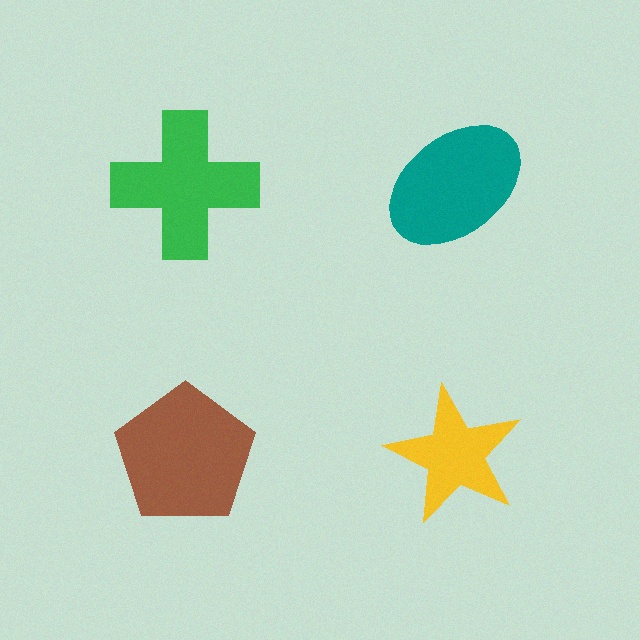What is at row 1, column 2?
A teal ellipse.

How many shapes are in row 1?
2 shapes.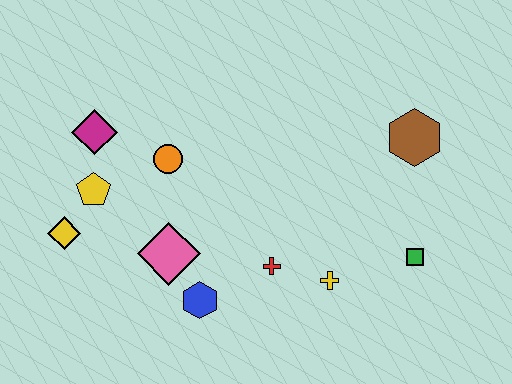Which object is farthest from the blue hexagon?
The brown hexagon is farthest from the blue hexagon.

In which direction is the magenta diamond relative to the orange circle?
The magenta diamond is to the left of the orange circle.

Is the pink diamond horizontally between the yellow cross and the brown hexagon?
No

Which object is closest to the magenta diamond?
The yellow pentagon is closest to the magenta diamond.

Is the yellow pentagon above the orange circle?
No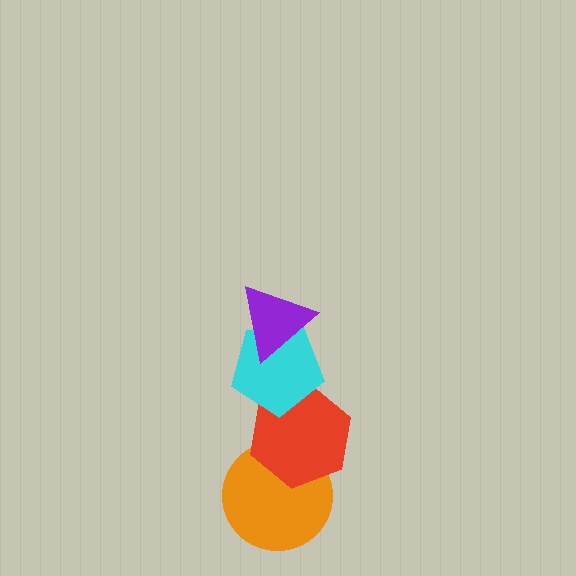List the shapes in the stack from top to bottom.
From top to bottom: the purple triangle, the cyan pentagon, the red hexagon, the orange circle.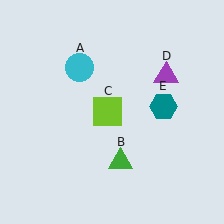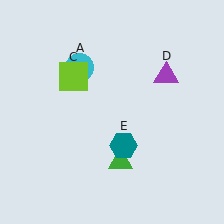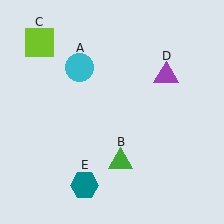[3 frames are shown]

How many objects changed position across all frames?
2 objects changed position: lime square (object C), teal hexagon (object E).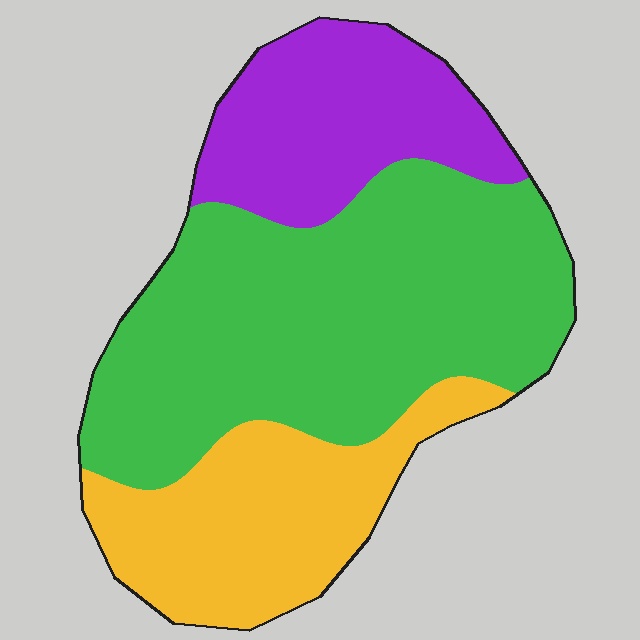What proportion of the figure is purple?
Purple takes up about one fifth (1/5) of the figure.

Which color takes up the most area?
Green, at roughly 55%.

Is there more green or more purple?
Green.